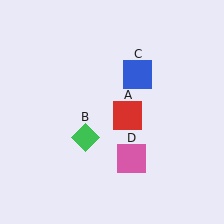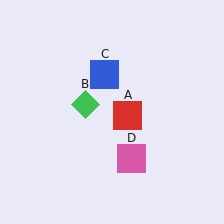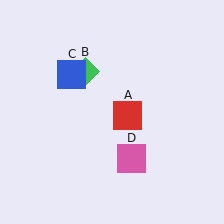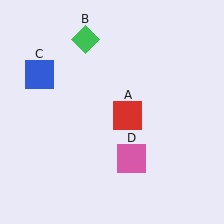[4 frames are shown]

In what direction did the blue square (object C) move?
The blue square (object C) moved left.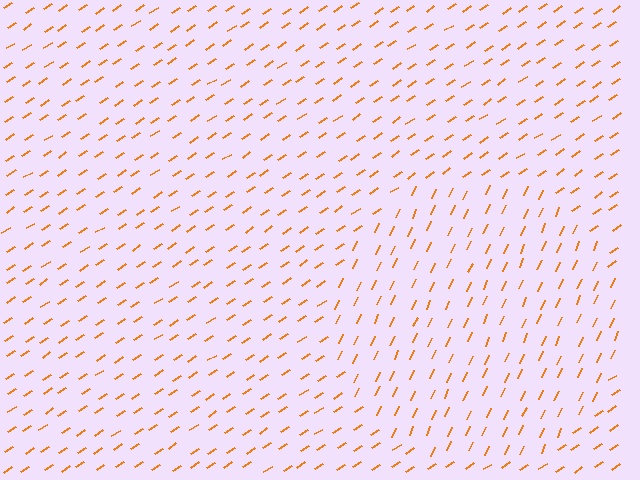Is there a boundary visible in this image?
Yes, there is a texture boundary formed by a change in line orientation.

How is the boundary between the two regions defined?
The boundary is defined purely by a change in line orientation (approximately 33 degrees difference). All lines are the same color and thickness.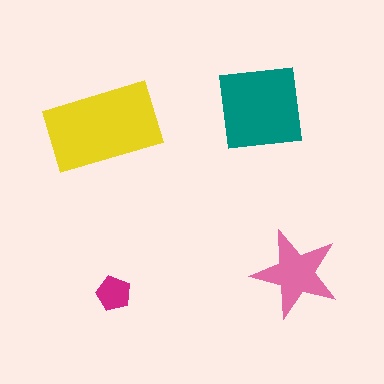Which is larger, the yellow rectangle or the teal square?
The yellow rectangle.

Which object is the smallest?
The magenta pentagon.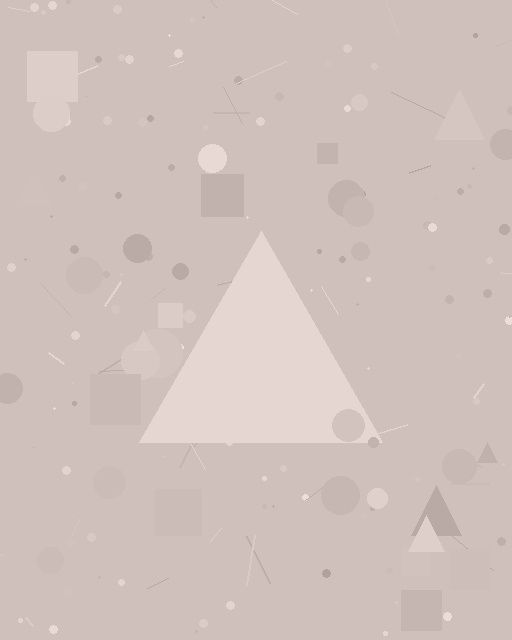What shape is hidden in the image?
A triangle is hidden in the image.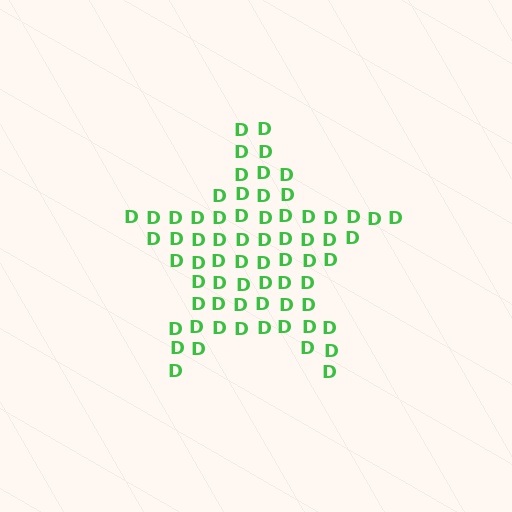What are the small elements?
The small elements are letter D's.